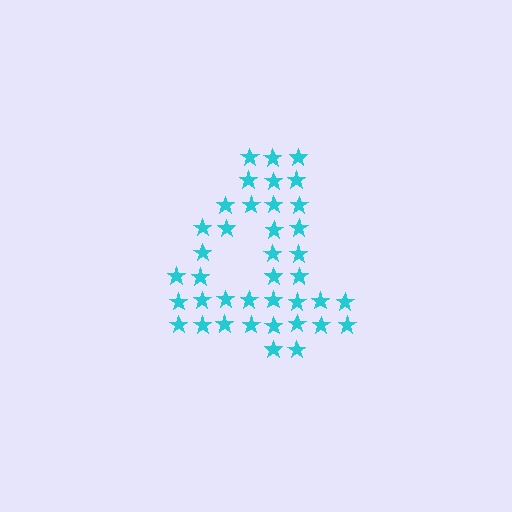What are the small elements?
The small elements are stars.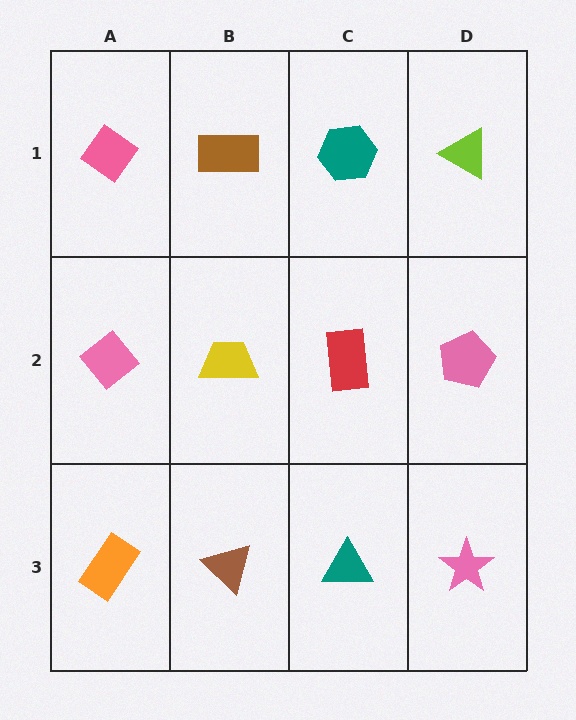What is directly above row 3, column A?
A pink diamond.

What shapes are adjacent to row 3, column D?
A pink pentagon (row 2, column D), a teal triangle (row 3, column C).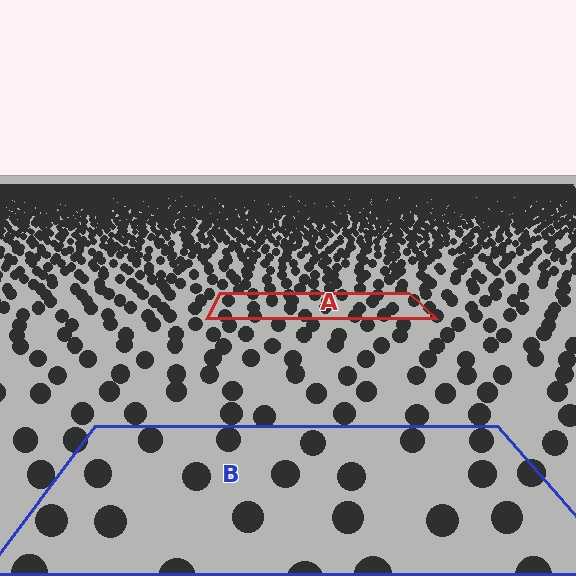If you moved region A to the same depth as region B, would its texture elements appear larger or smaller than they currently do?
They would appear larger. At a closer depth, the same texture elements are projected at a bigger on-screen size.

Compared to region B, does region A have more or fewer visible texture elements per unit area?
Region A has more texture elements per unit area — they are packed more densely because it is farther away.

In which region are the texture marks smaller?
The texture marks are smaller in region A, because it is farther away.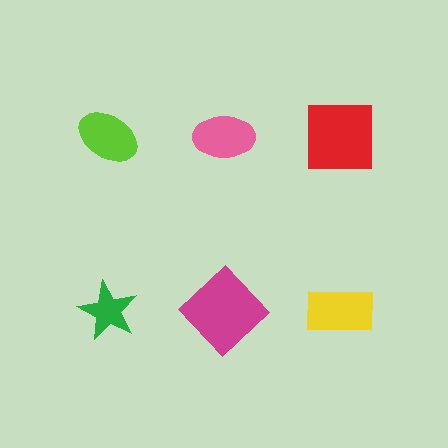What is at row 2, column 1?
A green star.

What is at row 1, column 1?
A lime ellipse.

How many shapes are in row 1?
3 shapes.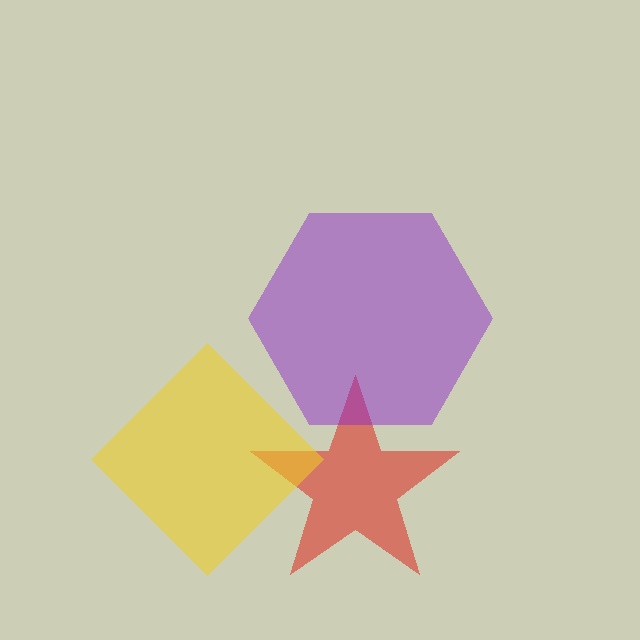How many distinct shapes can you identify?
There are 3 distinct shapes: a red star, a purple hexagon, a yellow diamond.